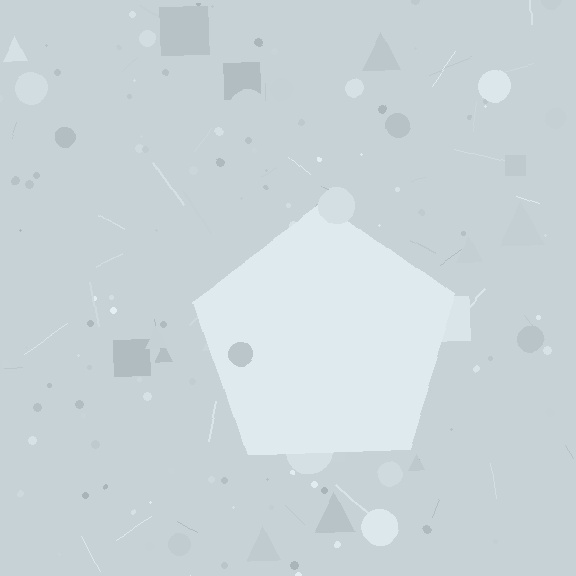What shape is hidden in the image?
A pentagon is hidden in the image.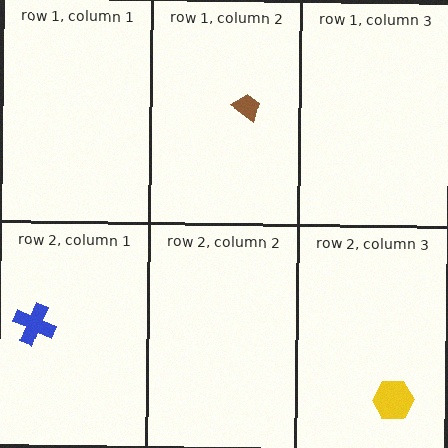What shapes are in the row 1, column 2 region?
The brown trapezoid.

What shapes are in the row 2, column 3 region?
The yellow hexagon.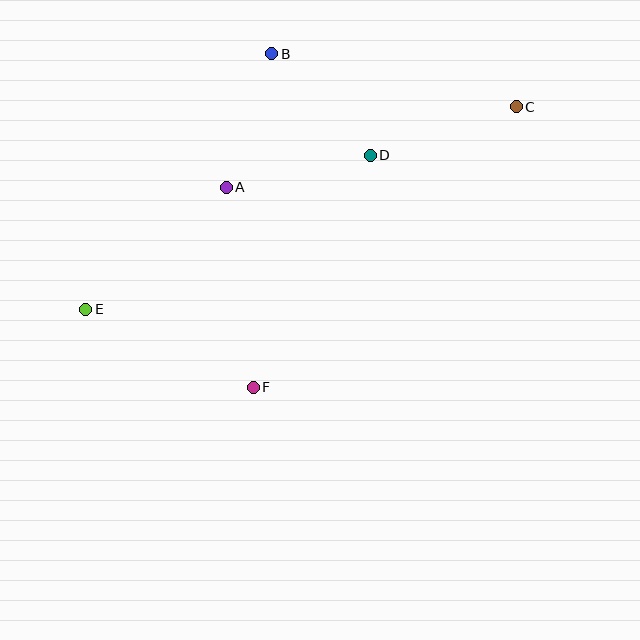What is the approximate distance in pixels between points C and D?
The distance between C and D is approximately 154 pixels.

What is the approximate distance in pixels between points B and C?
The distance between B and C is approximately 250 pixels.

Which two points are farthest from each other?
Points C and E are farthest from each other.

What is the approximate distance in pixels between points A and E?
The distance between A and E is approximately 186 pixels.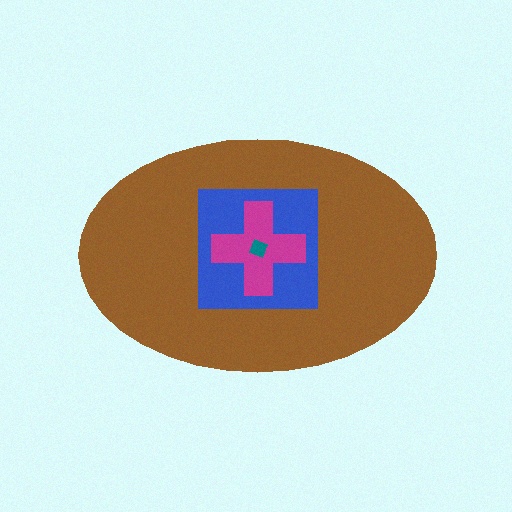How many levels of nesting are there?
4.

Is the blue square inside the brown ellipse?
Yes.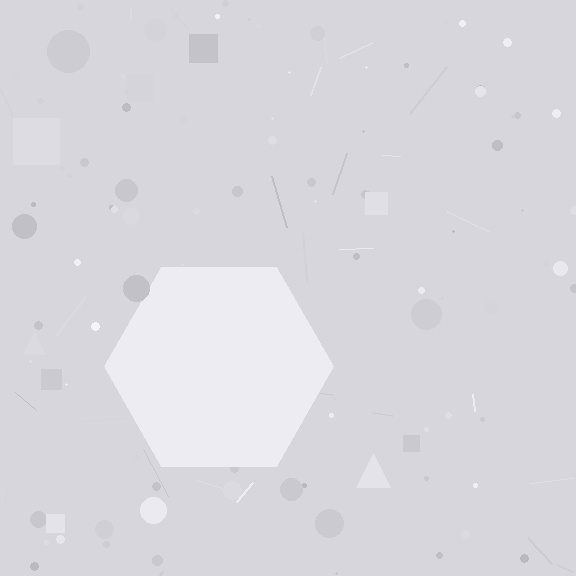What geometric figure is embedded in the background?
A hexagon is embedded in the background.